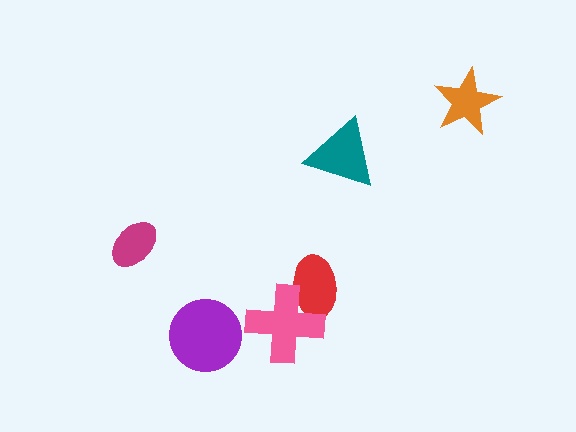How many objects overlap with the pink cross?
1 object overlaps with the pink cross.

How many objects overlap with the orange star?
0 objects overlap with the orange star.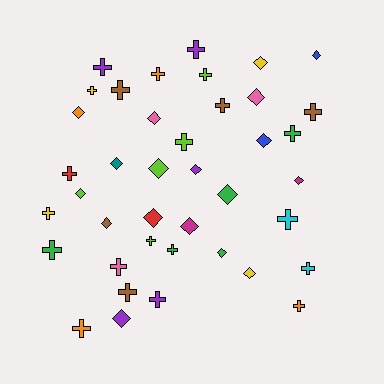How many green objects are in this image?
There are 5 green objects.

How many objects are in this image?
There are 40 objects.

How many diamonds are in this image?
There are 18 diamonds.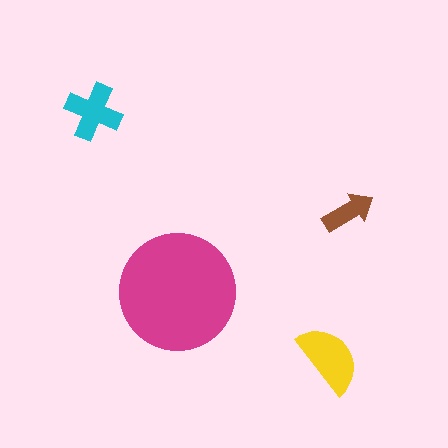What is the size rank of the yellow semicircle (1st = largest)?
2nd.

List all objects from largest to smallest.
The magenta circle, the yellow semicircle, the cyan cross, the brown arrow.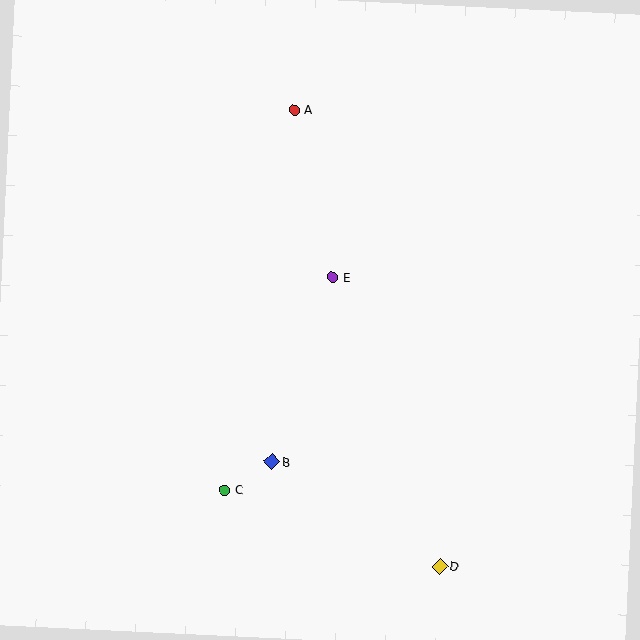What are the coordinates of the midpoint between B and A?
The midpoint between B and A is at (283, 286).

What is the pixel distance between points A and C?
The distance between A and C is 386 pixels.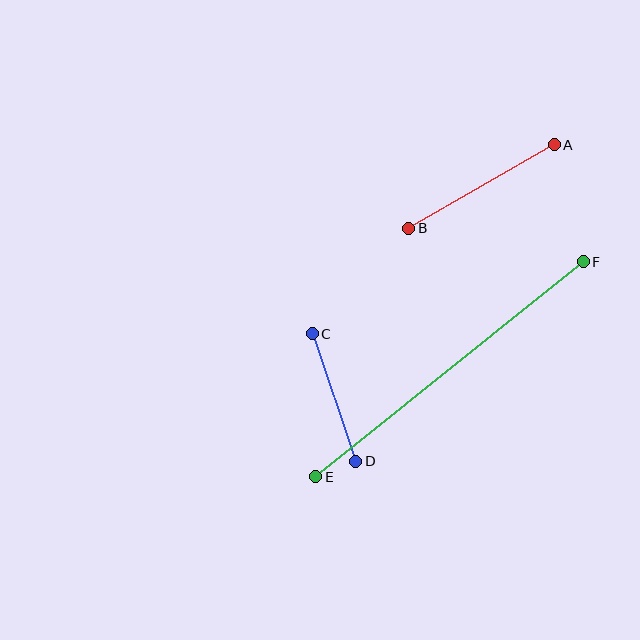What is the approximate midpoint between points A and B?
The midpoint is at approximately (482, 186) pixels.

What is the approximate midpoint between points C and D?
The midpoint is at approximately (334, 398) pixels.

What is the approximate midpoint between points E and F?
The midpoint is at approximately (450, 369) pixels.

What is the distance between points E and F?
The distance is approximately 343 pixels.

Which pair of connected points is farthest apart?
Points E and F are farthest apart.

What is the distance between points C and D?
The distance is approximately 135 pixels.